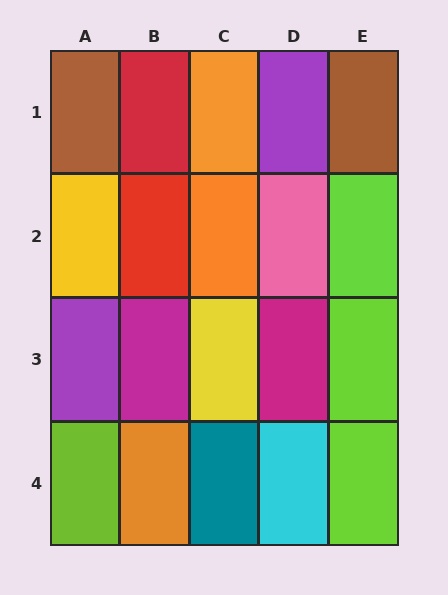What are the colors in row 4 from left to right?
Lime, orange, teal, cyan, lime.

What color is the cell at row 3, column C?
Yellow.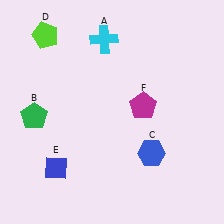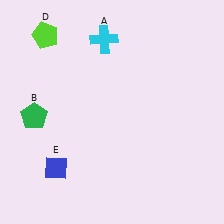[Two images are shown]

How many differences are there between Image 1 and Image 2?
There are 2 differences between the two images.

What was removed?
The blue hexagon (C), the magenta pentagon (F) were removed in Image 2.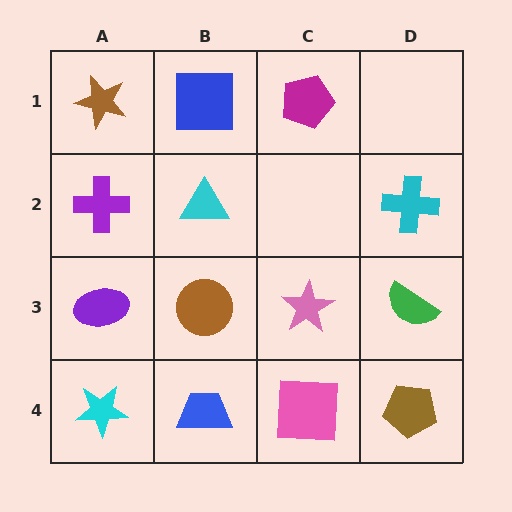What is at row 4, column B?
A blue trapezoid.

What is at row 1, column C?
A magenta pentagon.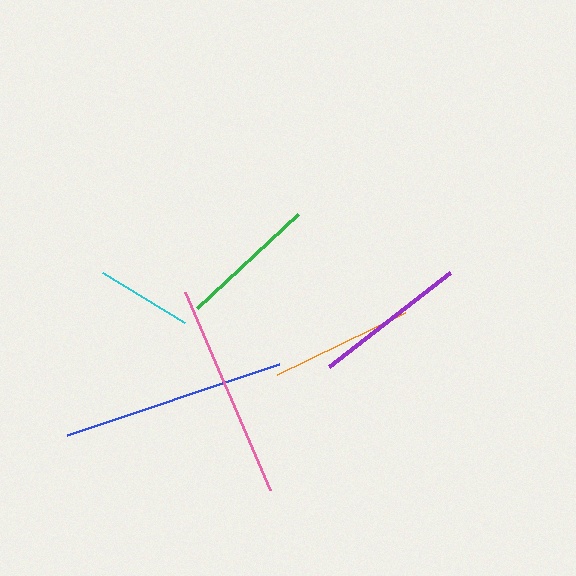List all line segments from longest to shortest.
From longest to shortest: blue, pink, purple, orange, green, cyan.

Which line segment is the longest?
The blue line is the longest at approximately 224 pixels.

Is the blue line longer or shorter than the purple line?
The blue line is longer than the purple line.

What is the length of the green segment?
The green segment is approximately 138 pixels long.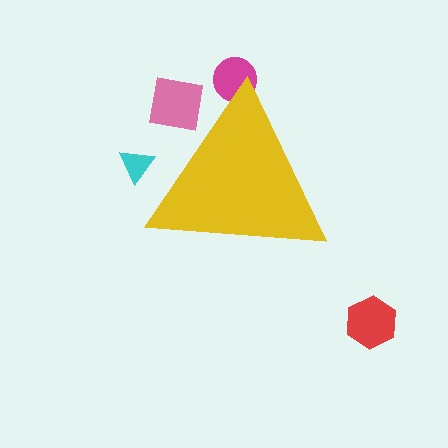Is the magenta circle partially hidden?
Yes, the magenta circle is partially hidden behind the yellow triangle.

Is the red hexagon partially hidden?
No, the red hexagon is fully visible.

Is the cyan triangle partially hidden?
Yes, the cyan triangle is partially hidden behind the yellow triangle.